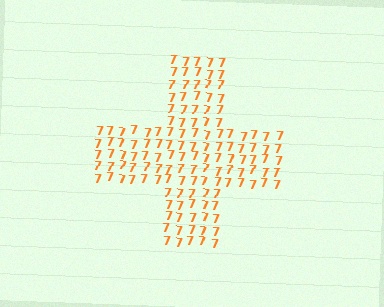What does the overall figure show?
The overall figure shows a cross.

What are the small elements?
The small elements are digit 7's.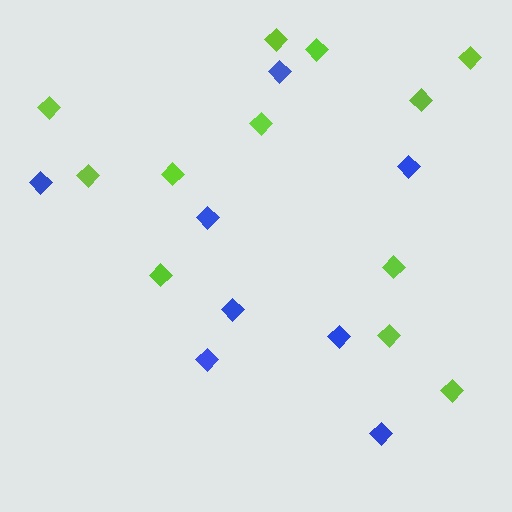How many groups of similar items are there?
There are 2 groups: one group of lime diamonds (12) and one group of blue diamonds (8).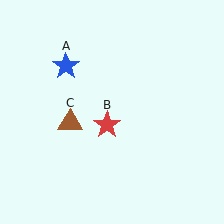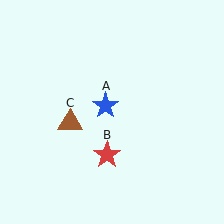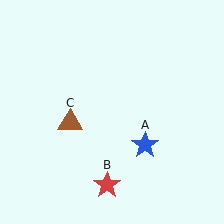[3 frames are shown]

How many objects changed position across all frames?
2 objects changed position: blue star (object A), red star (object B).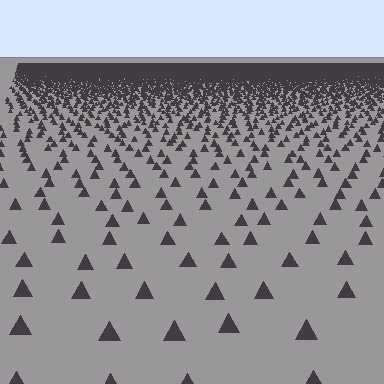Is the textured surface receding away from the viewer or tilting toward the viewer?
The surface is receding away from the viewer. Texture elements get smaller and denser toward the top.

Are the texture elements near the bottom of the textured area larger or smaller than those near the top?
Larger. Near the bottom, elements are closer to the viewer and appear at a bigger on-screen size.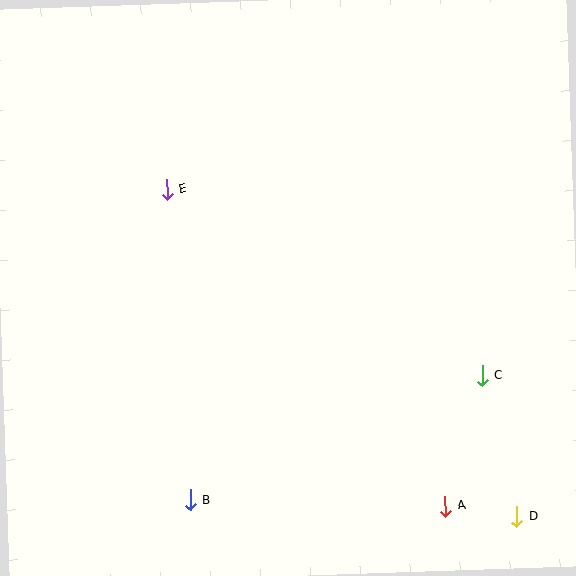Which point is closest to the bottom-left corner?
Point B is closest to the bottom-left corner.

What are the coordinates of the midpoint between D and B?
The midpoint between D and B is at (354, 508).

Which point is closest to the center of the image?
Point E at (167, 189) is closest to the center.